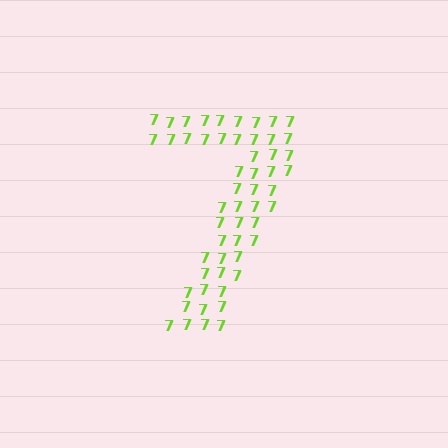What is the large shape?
The large shape is the digit 7.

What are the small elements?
The small elements are digit 7's.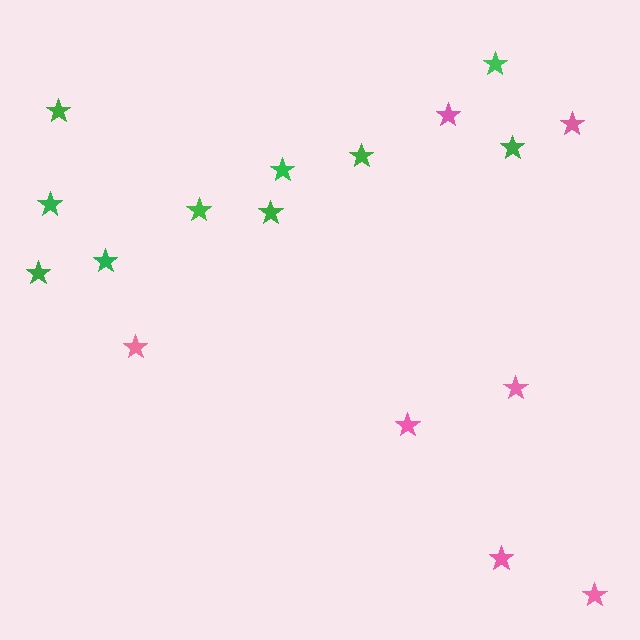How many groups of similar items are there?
There are 2 groups: one group of pink stars (7) and one group of green stars (10).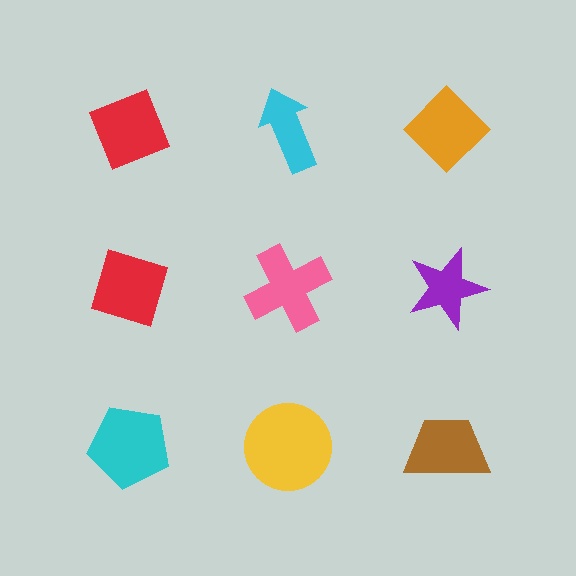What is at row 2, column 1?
A red diamond.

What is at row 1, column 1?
A red diamond.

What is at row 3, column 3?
A brown trapezoid.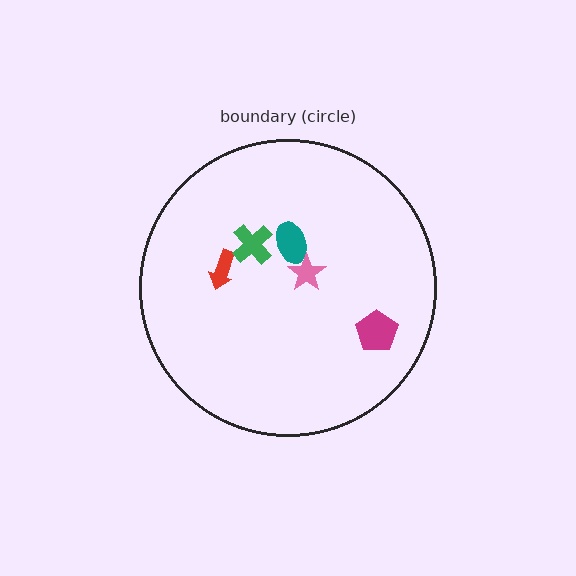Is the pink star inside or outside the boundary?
Inside.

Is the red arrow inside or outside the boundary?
Inside.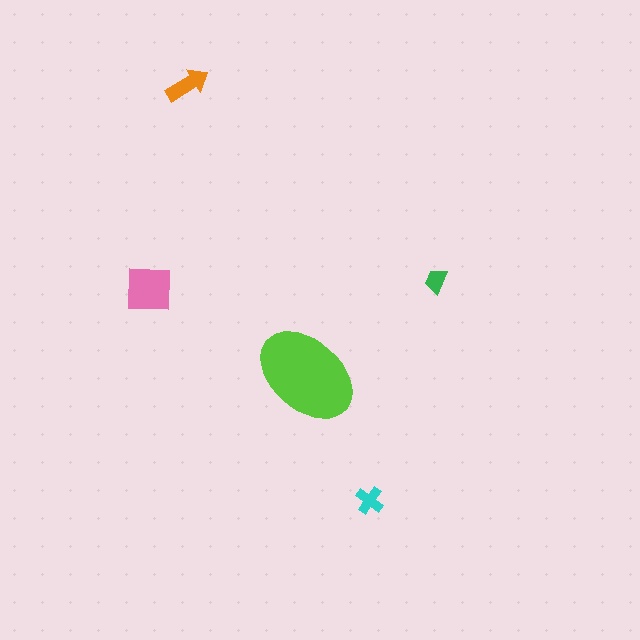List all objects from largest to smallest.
The lime ellipse, the pink square, the orange arrow, the cyan cross, the green trapezoid.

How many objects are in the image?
There are 5 objects in the image.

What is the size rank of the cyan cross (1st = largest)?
4th.